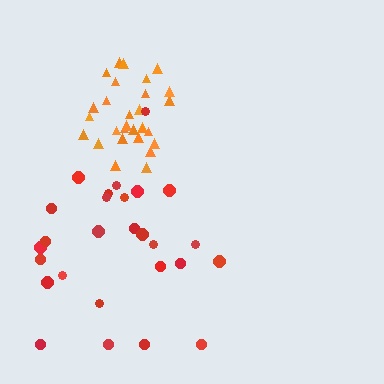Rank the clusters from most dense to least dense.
orange, red.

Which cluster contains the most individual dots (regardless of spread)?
Orange (29).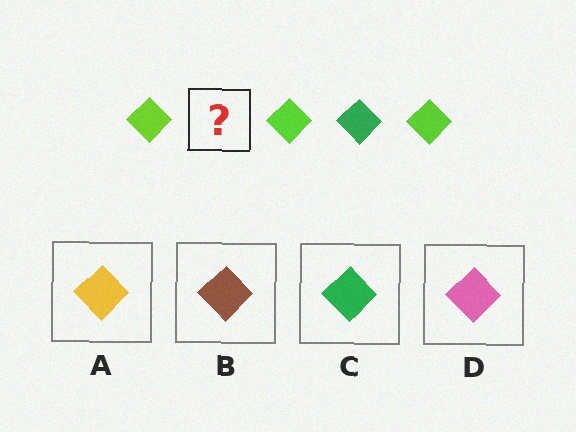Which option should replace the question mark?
Option C.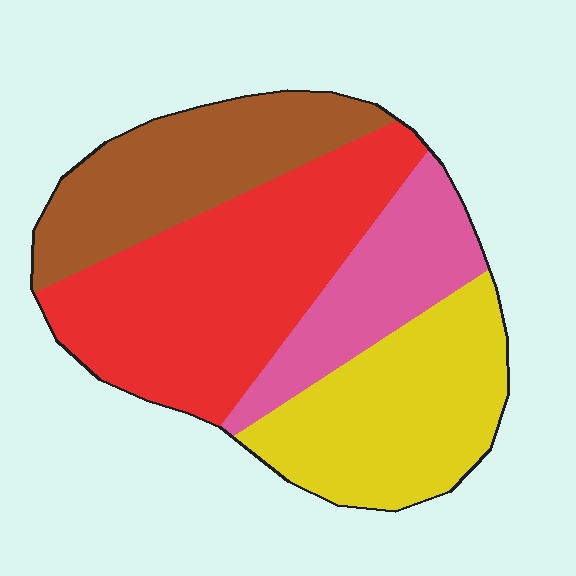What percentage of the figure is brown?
Brown takes up about one fifth (1/5) of the figure.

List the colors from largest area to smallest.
From largest to smallest: red, yellow, brown, pink.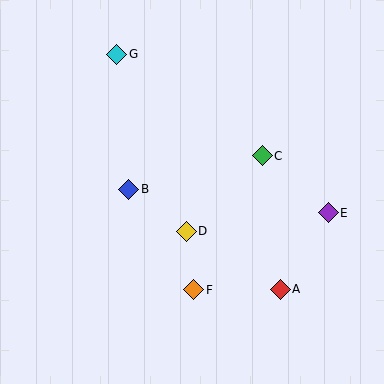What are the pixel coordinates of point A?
Point A is at (280, 289).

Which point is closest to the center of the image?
Point D at (186, 231) is closest to the center.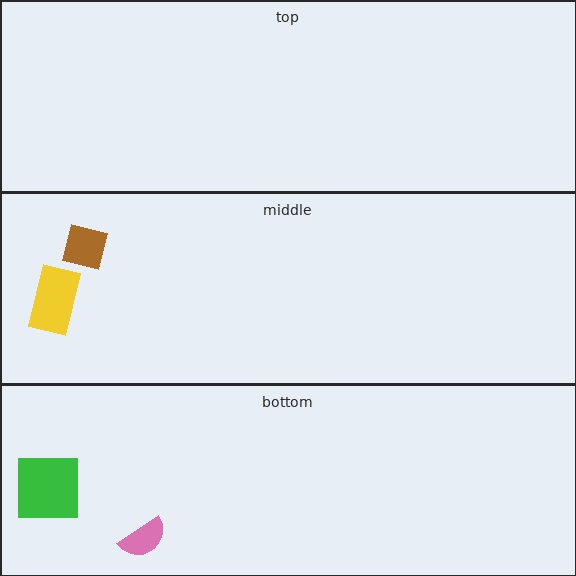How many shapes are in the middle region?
2.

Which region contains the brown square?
The middle region.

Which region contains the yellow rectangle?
The middle region.